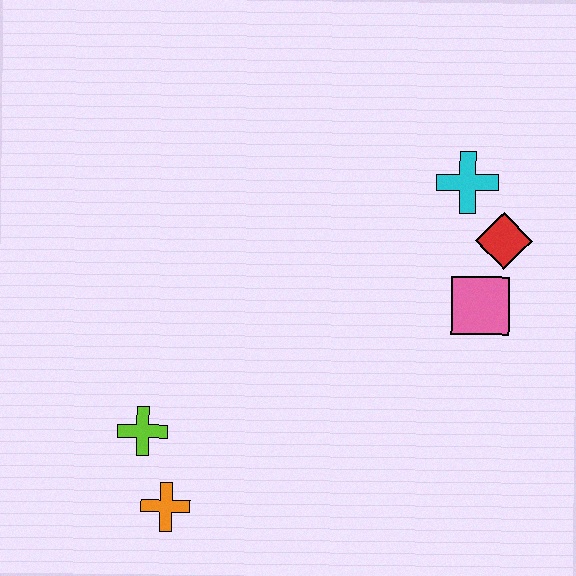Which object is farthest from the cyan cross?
The orange cross is farthest from the cyan cross.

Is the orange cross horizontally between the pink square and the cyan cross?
No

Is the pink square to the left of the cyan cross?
No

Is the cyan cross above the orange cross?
Yes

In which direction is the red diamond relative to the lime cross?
The red diamond is to the right of the lime cross.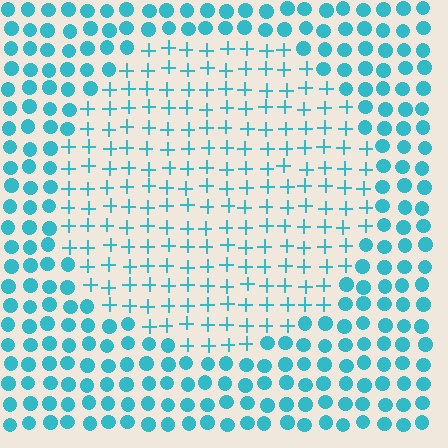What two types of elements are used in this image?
The image uses plus signs inside the circle region and circles outside it.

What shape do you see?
I see a circle.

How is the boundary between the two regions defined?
The boundary is defined by a change in element shape: plus signs inside vs. circles outside. All elements share the same color and spacing.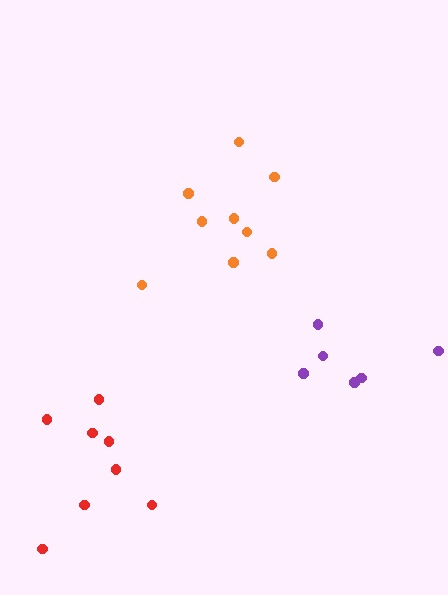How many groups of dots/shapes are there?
There are 3 groups.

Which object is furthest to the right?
The purple cluster is rightmost.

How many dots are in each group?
Group 1: 8 dots, Group 2: 6 dots, Group 3: 9 dots (23 total).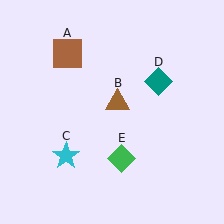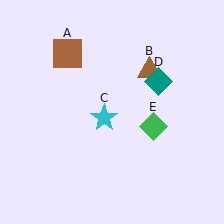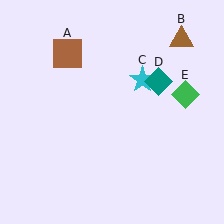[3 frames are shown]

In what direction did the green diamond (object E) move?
The green diamond (object E) moved up and to the right.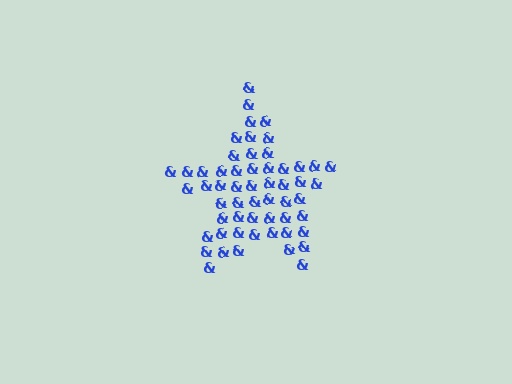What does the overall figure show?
The overall figure shows a star.